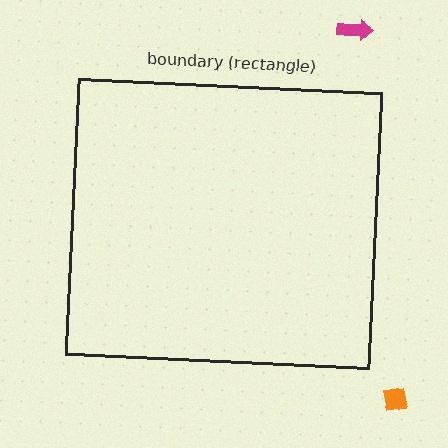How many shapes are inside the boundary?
0 inside, 2 outside.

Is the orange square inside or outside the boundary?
Outside.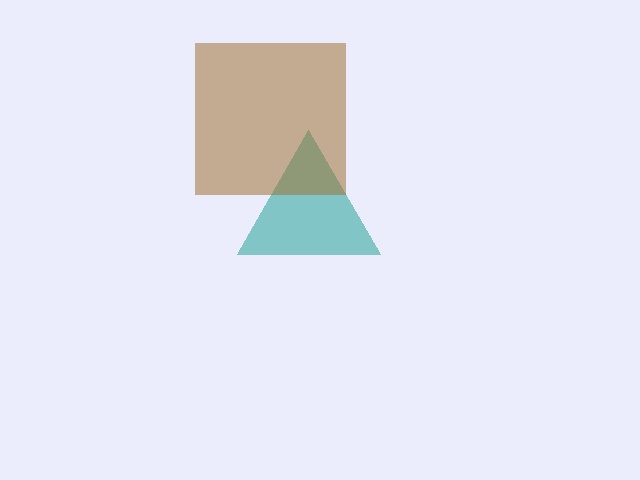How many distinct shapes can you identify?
There are 2 distinct shapes: a teal triangle, a brown square.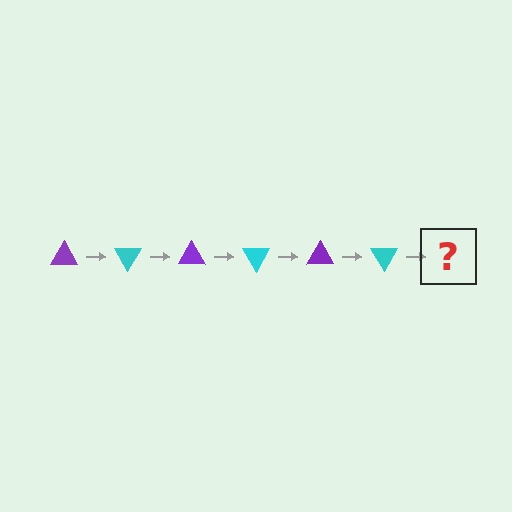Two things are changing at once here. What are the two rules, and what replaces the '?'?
The two rules are that it rotates 60 degrees each step and the color cycles through purple and cyan. The '?' should be a purple triangle, rotated 360 degrees from the start.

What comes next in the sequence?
The next element should be a purple triangle, rotated 360 degrees from the start.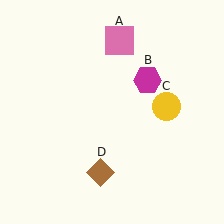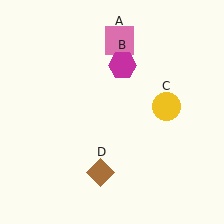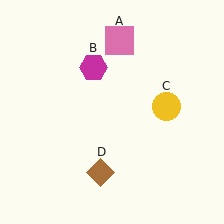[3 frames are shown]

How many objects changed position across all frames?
1 object changed position: magenta hexagon (object B).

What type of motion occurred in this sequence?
The magenta hexagon (object B) rotated counterclockwise around the center of the scene.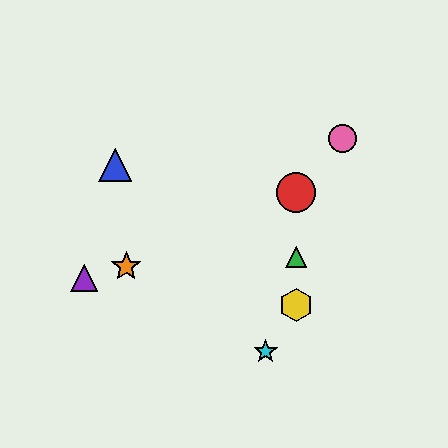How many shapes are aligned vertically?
3 shapes (the red circle, the green triangle, the yellow hexagon) are aligned vertically.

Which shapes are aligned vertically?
The red circle, the green triangle, the yellow hexagon are aligned vertically.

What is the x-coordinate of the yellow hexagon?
The yellow hexagon is at x≈296.